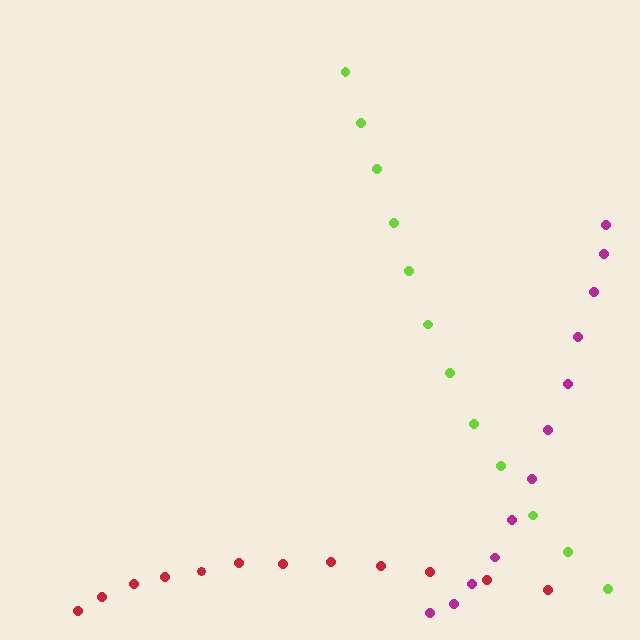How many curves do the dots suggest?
There are 3 distinct paths.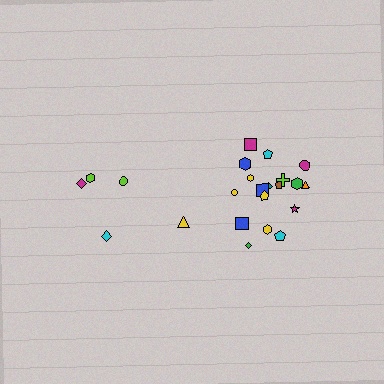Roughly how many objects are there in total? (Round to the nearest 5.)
Roughly 25 objects in total.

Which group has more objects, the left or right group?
The right group.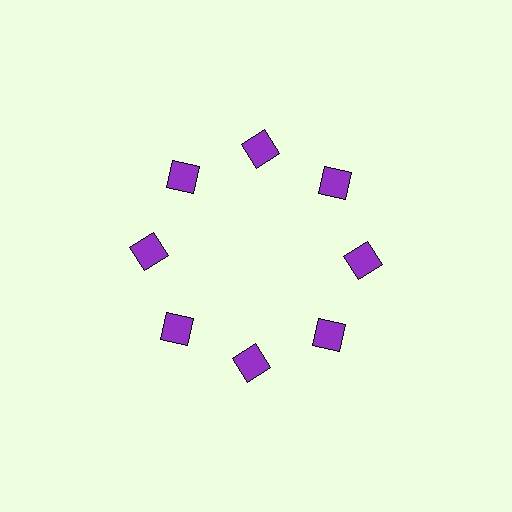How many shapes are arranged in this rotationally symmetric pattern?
There are 8 shapes, arranged in 8 groups of 1.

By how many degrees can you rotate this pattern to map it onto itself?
The pattern maps onto itself every 45 degrees of rotation.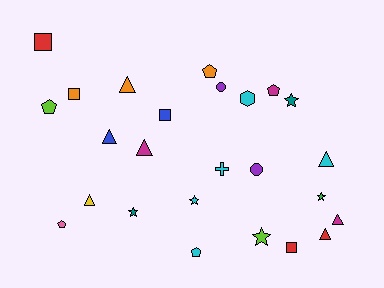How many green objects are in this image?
There is 1 green object.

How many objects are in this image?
There are 25 objects.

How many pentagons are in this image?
There are 5 pentagons.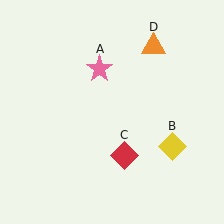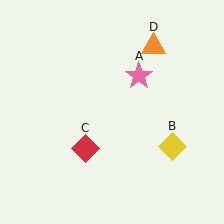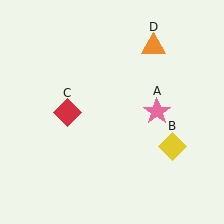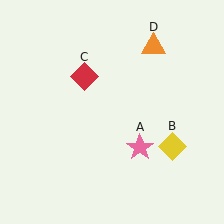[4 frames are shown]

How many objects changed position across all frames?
2 objects changed position: pink star (object A), red diamond (object C).